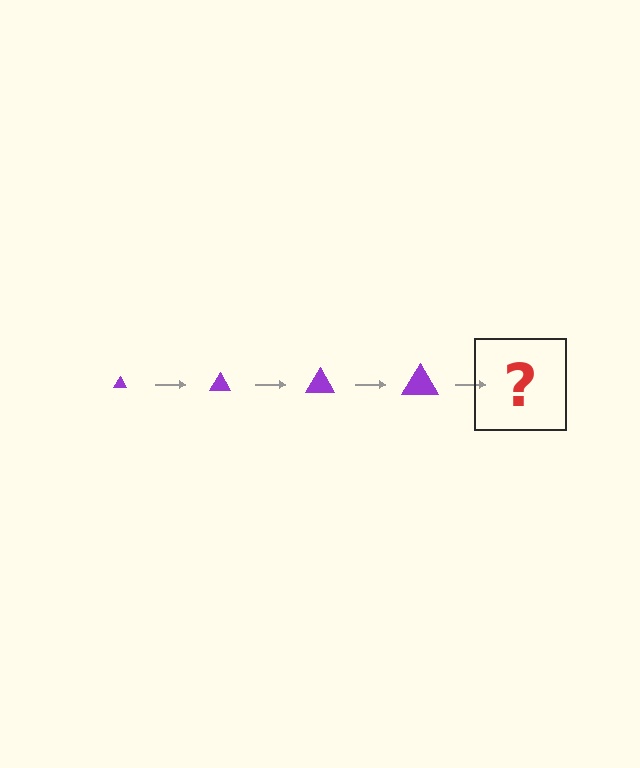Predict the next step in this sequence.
The next step is a purple triangle, larger than the previous one.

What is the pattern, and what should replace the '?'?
The pattern is that the triangle gets progressively larger each step. The '?' should be a purple triangle, larger than the previous one.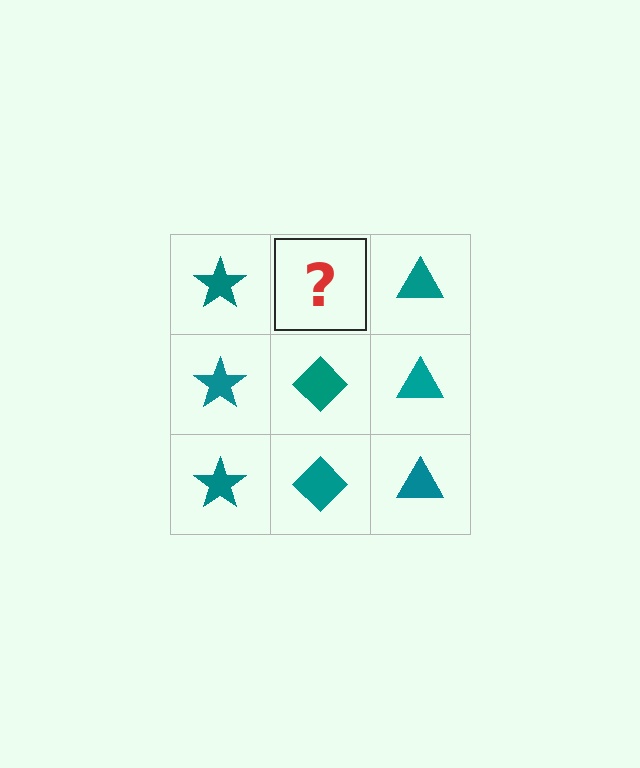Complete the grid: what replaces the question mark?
The question mark should be replaced with a teal diamond.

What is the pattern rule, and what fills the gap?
The rule is that each column has a consistent shape. The gap should be filled with a teal diamond.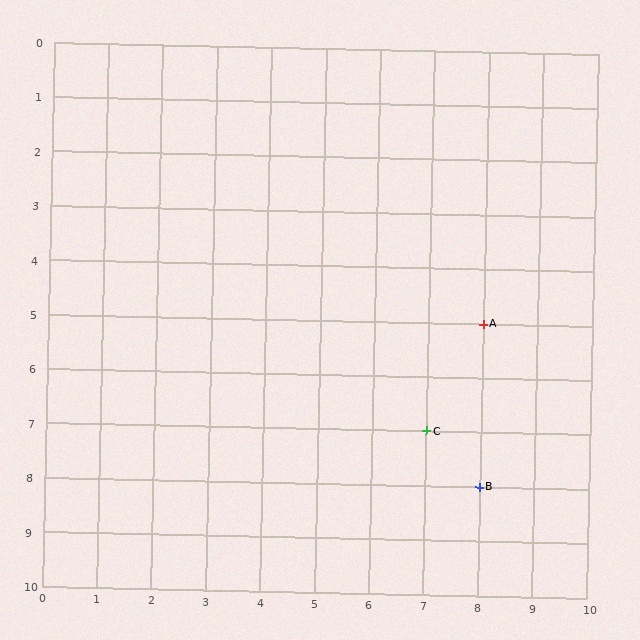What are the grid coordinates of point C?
Point C is at grid coordinates (7, 7).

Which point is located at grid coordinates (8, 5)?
Point A is at (8, 5).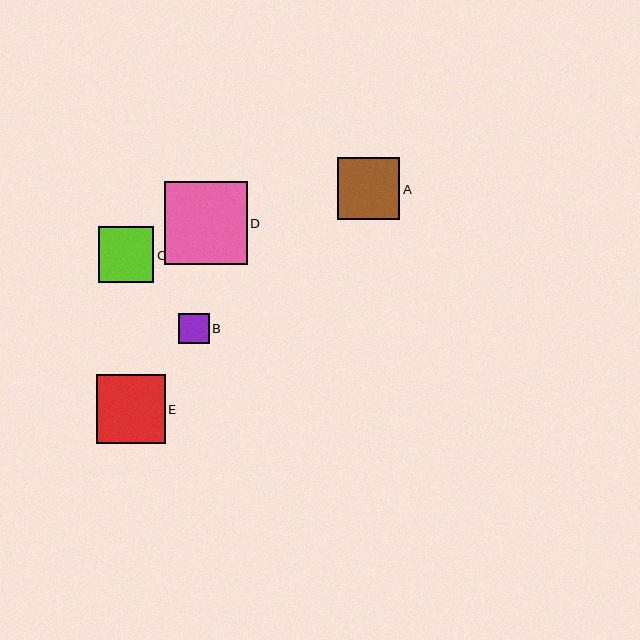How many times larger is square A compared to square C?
Square A is approximately 1.1 times the size of square C.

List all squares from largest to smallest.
From largest to smallest: D, E, A, C, B.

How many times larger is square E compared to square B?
Square E is approximately 2.2 times the size of square B.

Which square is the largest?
Square D is the largest with a size of approximately 83 pixels.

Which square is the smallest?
Square B is the smallest with a size of approximately 31 pixels.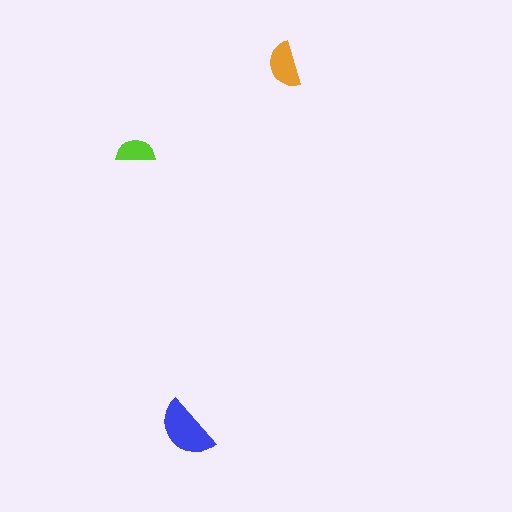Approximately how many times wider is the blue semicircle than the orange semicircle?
About 1.5 times wider.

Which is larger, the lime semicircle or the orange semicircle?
The orange one.